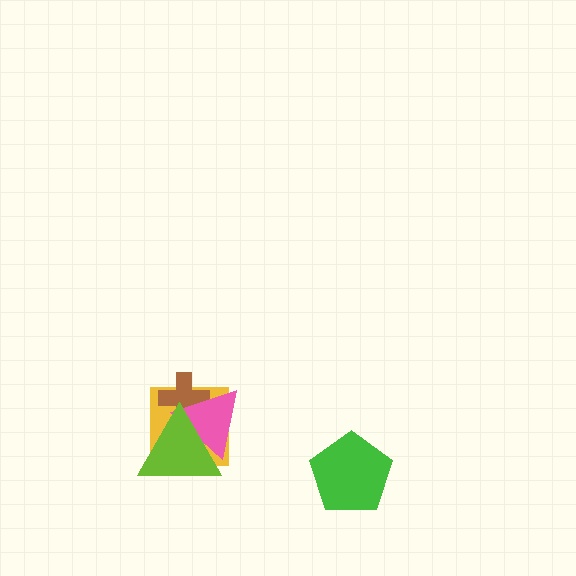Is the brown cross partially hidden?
Yes, it is partially covered by another shape.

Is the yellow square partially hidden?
Yes, it is partially covered by another shape.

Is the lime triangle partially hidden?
No, no other shape covers it.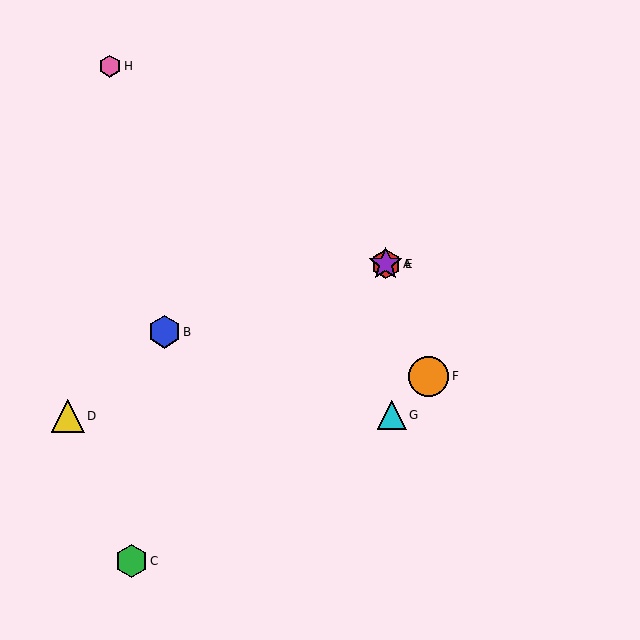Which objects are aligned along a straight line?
Objects A, C, E are aligned along a straight line.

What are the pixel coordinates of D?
Object D is at (68, 416).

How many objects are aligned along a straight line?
3 objects (A, C, E) are aligned along a straight line.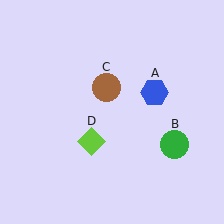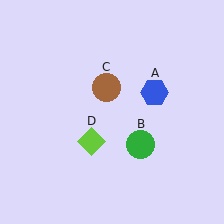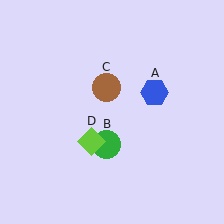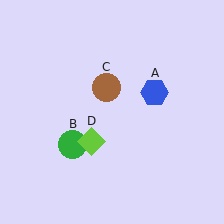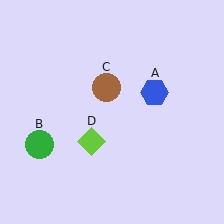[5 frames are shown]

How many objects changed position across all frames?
1 object changed position: green circle (object B).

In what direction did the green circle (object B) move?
The green circle (object B) moved left.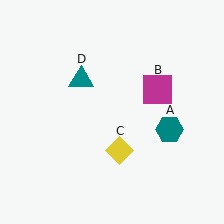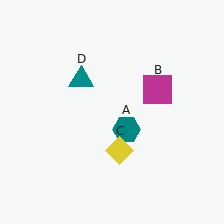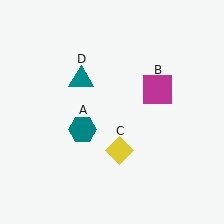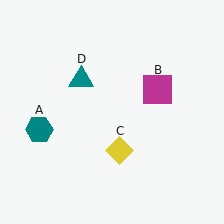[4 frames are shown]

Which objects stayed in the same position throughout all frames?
Magenta square (object B) and yellow diamond (object C) and teal triangle (object D) remained stationary.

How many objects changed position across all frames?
1 object changed position: teal hexagon (object A).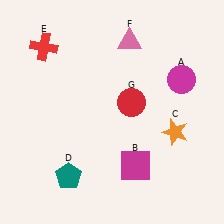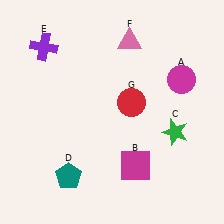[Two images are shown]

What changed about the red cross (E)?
In Image 1, E is red. In Image 2, it changed to purple.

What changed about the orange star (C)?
In Image 1, C is orange. In Image 2, it changed to green.